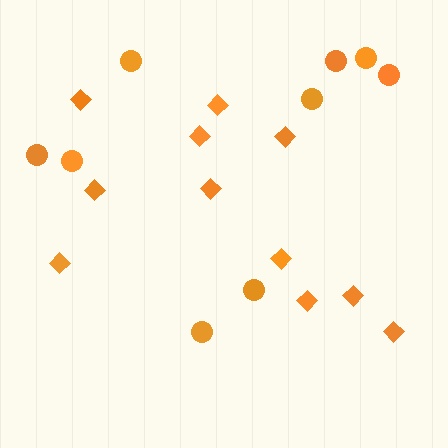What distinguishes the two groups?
There are 2 groups: one group of circles (9) and one group of diamonds (11).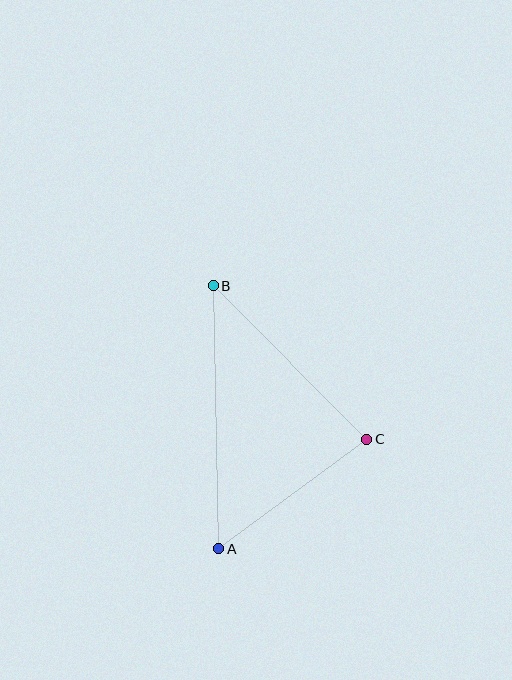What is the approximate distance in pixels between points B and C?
The distance between B and C is approximately 217 pixels.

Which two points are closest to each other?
Points A and C are closest to each other.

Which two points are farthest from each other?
Points A and B are farthest from each other.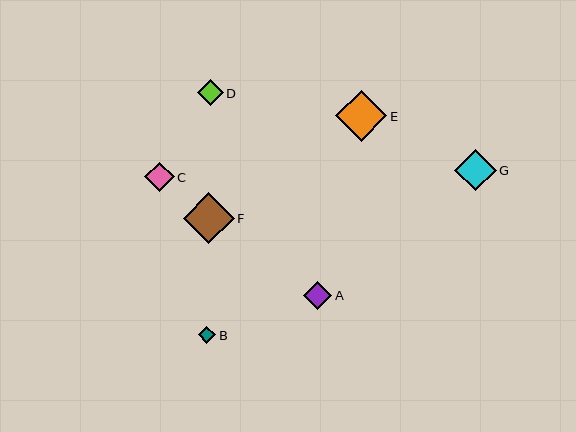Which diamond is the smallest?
Diamond B is the smallest with a size of approximately 17 pixels.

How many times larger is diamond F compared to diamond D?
Diamond F is approximately 1.9 times the size of diamond D.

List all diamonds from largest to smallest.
From largest to smallest: F, E, G, C, A, D, B.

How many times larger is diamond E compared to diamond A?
Diamond E is approximately 1.8 times the size of diamond A.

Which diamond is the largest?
Diamond F is the largest with a size of approximately 51 pixels.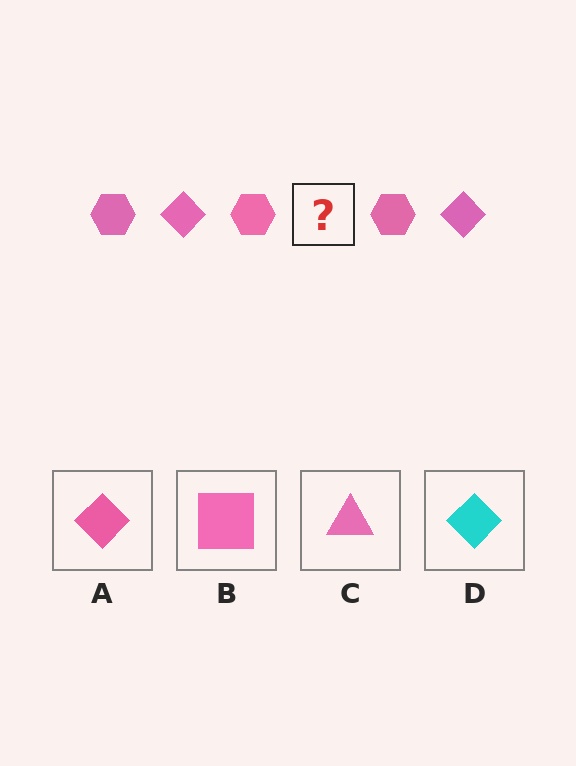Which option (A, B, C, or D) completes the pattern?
A.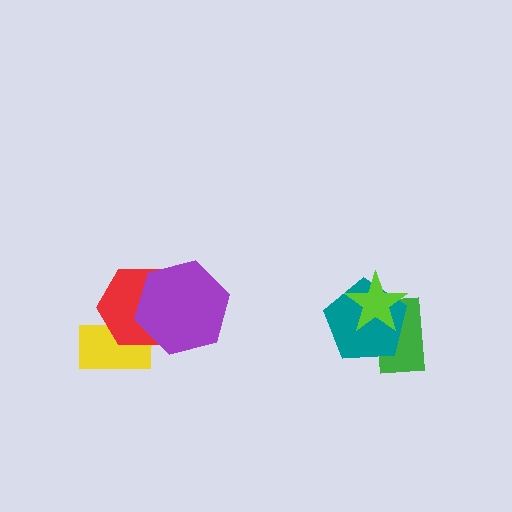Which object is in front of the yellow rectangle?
The red hexagon is in front of the yellow rectangle.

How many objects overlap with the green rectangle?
2 objects overlap with the green rectangle.